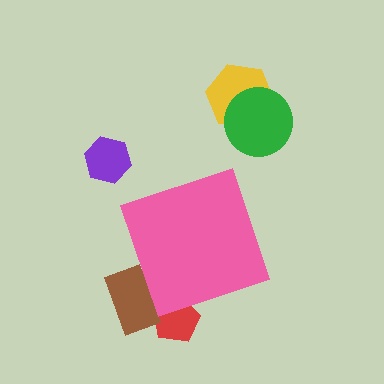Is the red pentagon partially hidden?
Yes, the red pentagon is partially hidden behind the pink diamond.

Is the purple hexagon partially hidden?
No, the purple hexagon is fully visible.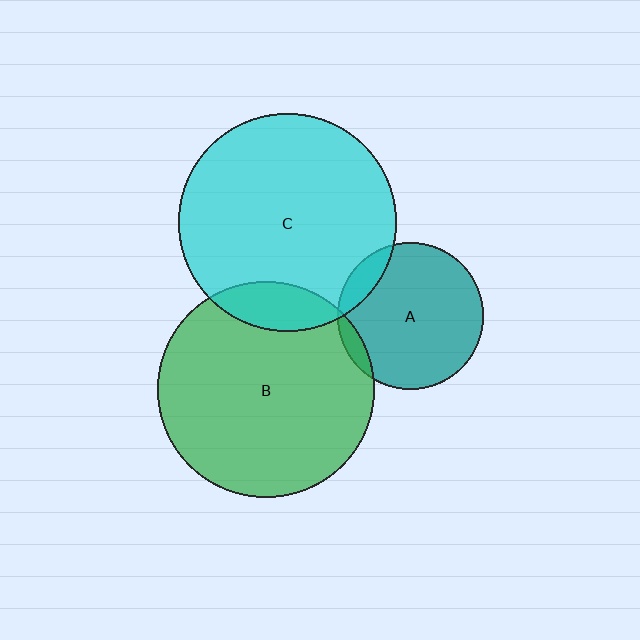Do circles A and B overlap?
Yes.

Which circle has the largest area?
Circle C (cyan).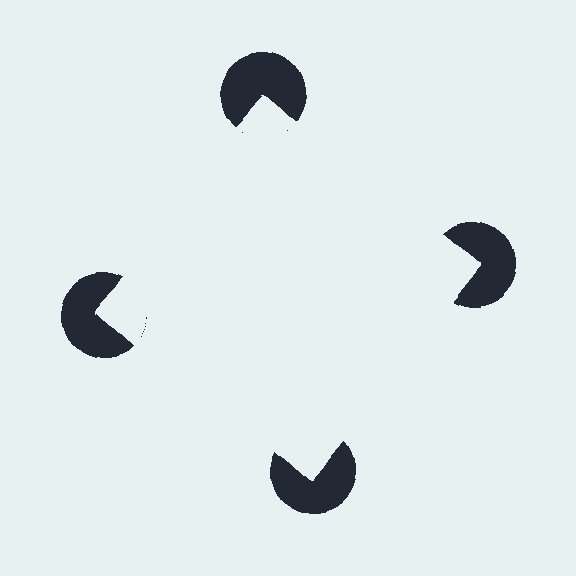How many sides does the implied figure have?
4 sides.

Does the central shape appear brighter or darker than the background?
It typically appears slightly brighter than the background, even though no actual brightness change is drawn.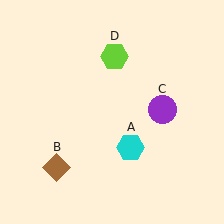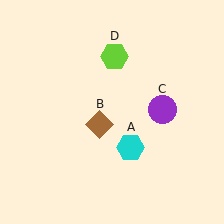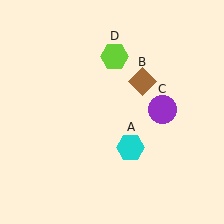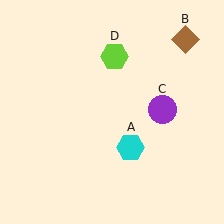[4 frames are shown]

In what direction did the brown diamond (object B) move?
The brown diamond (object B) moved up and to the right.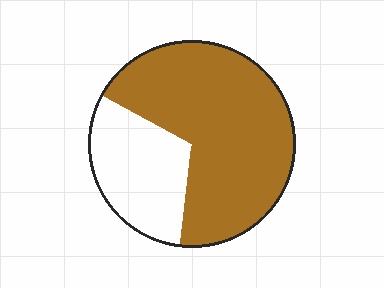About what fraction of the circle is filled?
About two thirds (2/3).